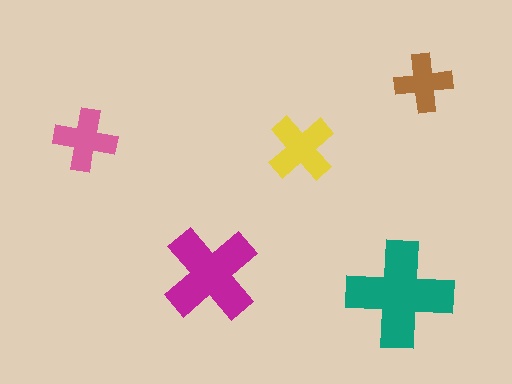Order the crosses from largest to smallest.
the teal one, the magenta one, the yellow one, the pink one, the brown one.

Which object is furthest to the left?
The pink cross is leftmost.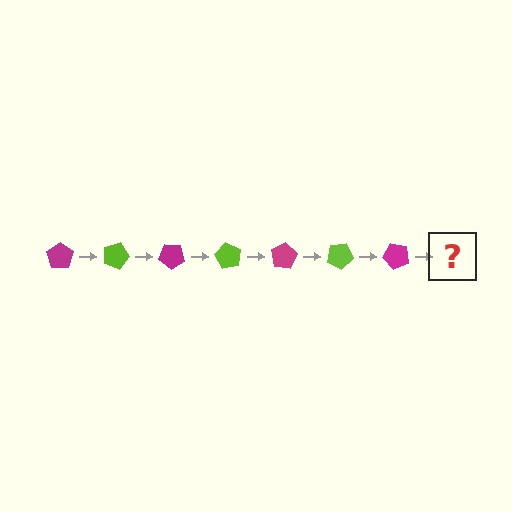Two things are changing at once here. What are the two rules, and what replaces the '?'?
The two rules are that it rotates 20 degrees each step and the color cycles through magenta and lime. The '?' should be a lime pentagon, rotated 140 degrees from the start.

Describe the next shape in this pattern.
It should be a lime pentagon, rotated 140 degrees from the start.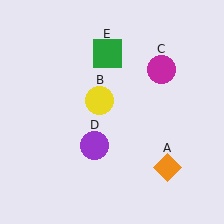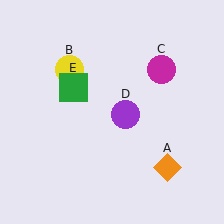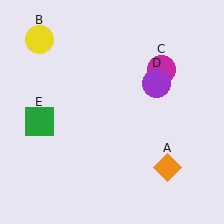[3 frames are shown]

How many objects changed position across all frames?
3 objects changed position: yellow circle (object B), purple circle (object D), green square (object E).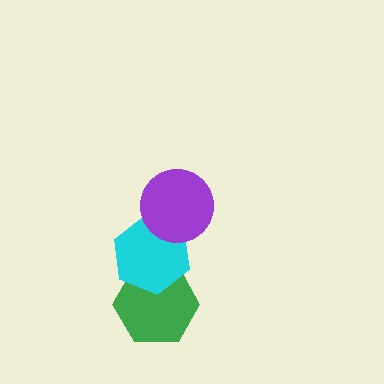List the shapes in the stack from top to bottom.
From top to bottom: the purple circle, the cyan hexagon, the green hexagon.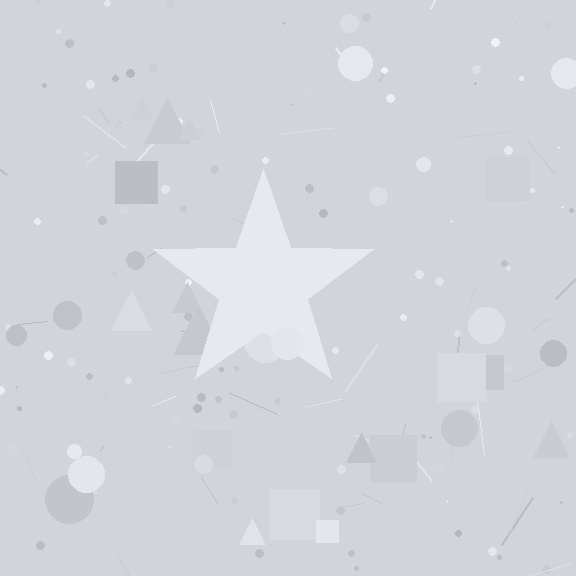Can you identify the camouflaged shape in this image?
The camouflaged shape is a star.